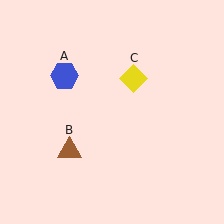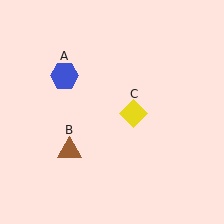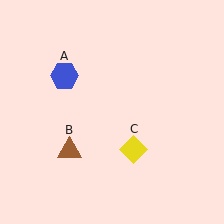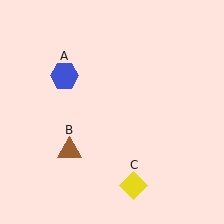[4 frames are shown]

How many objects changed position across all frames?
1 object changed position: yellow diamond (object C).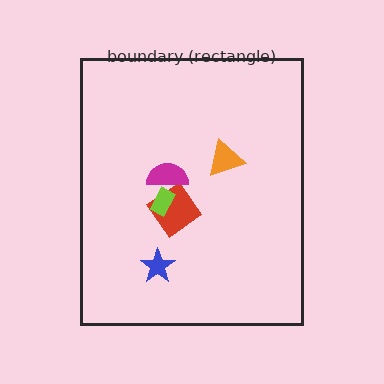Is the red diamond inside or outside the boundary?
Inside.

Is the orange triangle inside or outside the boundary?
Inside.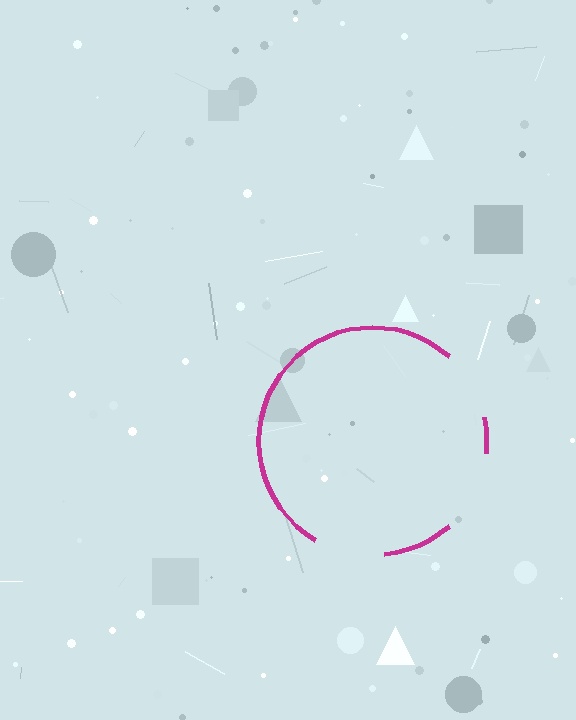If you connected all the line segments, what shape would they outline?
They would outline a circle.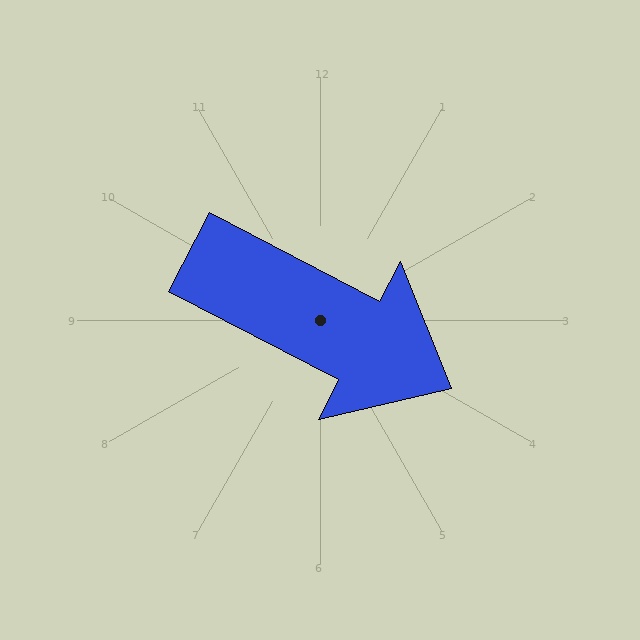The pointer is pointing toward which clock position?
Roughly 4 o'clock.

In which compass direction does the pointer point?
Southeast.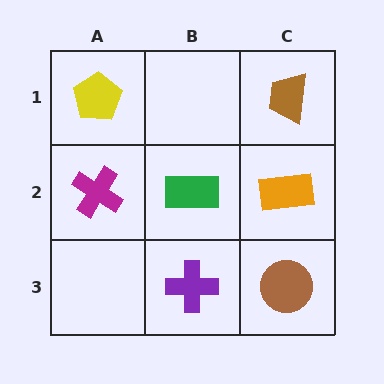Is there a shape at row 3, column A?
No, that cell is empty.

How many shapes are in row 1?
2 shapes.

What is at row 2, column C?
An orange rectangle.